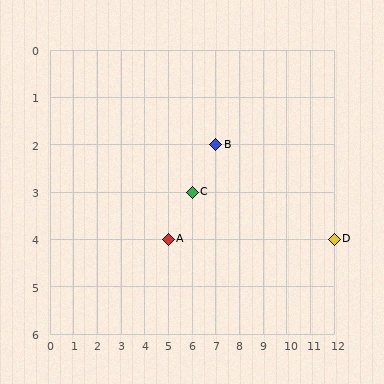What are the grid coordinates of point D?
Point D is at grid coordinates (12, 4).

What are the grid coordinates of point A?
Point A is at grid coordinates (5, 4).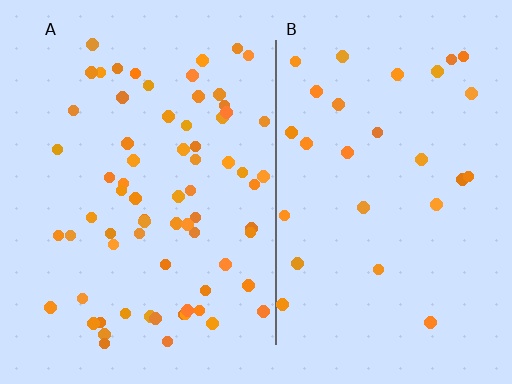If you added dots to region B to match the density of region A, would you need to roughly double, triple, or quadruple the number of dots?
Approximately triple.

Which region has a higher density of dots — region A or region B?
A (the left).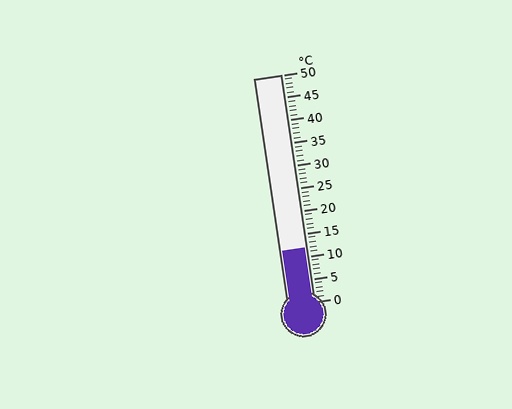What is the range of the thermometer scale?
The thermometer scale ranges from 0°C to 50°C.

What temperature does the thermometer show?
The thermometer shows approximately 12°C.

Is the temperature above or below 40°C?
The temperature is below 40°C.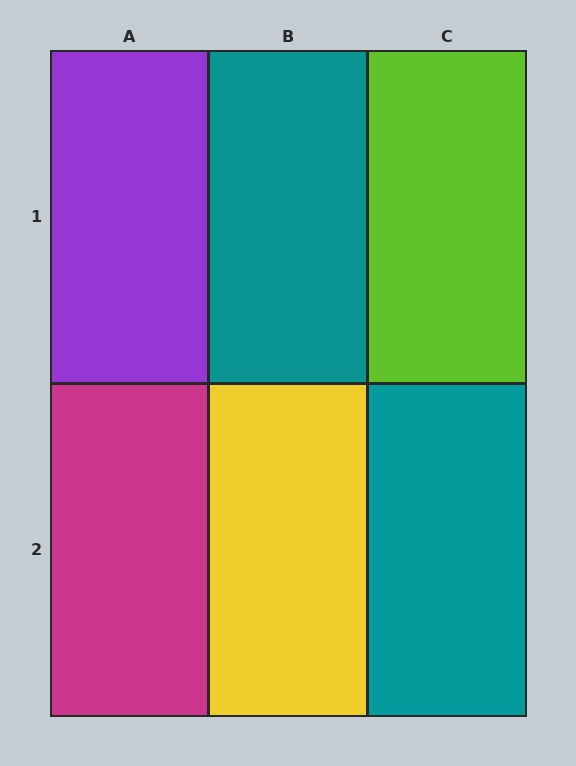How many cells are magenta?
1 cell is magenta.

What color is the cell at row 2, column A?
Magenta.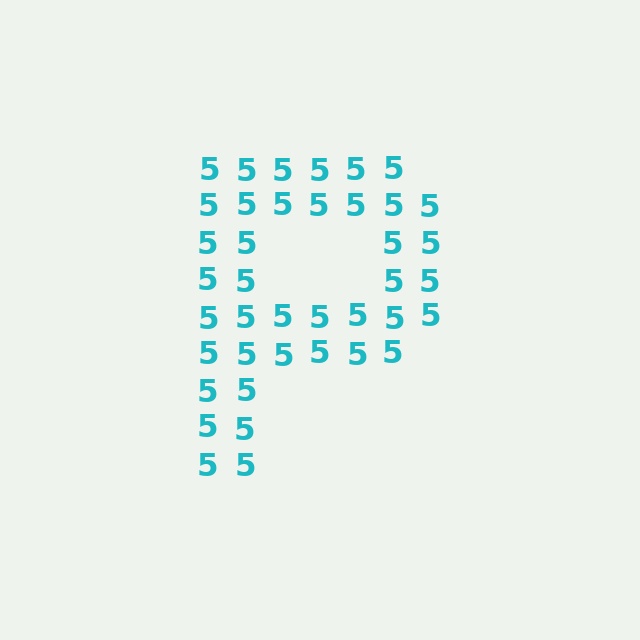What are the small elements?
The small elements are digit 5's.